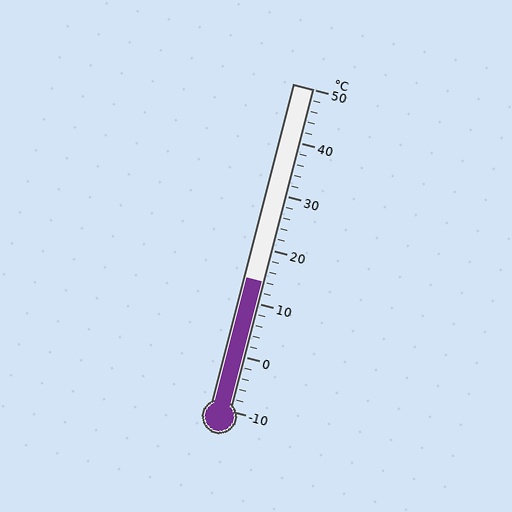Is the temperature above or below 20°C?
The temperature is below 20°C.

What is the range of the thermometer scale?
The thermometer scale ranges from -10°C to 50°C.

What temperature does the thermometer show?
The thermometer shows approximately 14°C.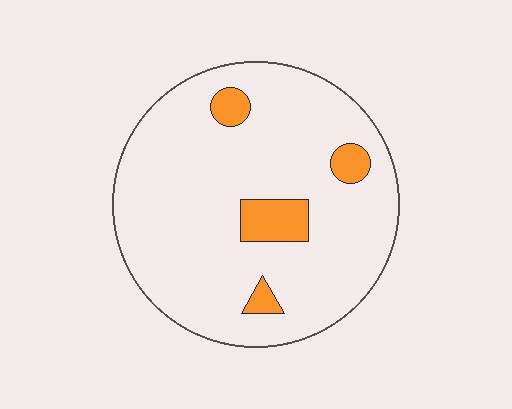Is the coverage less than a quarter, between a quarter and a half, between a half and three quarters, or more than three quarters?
Less than a quarter.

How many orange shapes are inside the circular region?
4.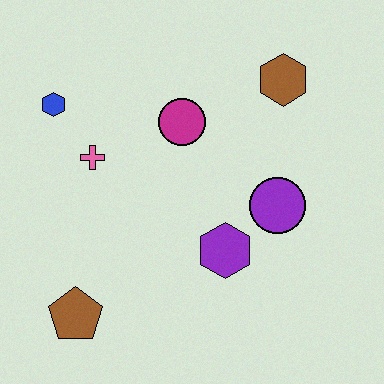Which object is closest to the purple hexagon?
The purple circle is closest to the purple hexagon.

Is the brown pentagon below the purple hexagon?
Yes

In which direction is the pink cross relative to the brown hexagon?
The pink cross is to the left of the brown hexagon.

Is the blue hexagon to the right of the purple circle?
No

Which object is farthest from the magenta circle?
The brown pentagon is farthest from the magenta circle.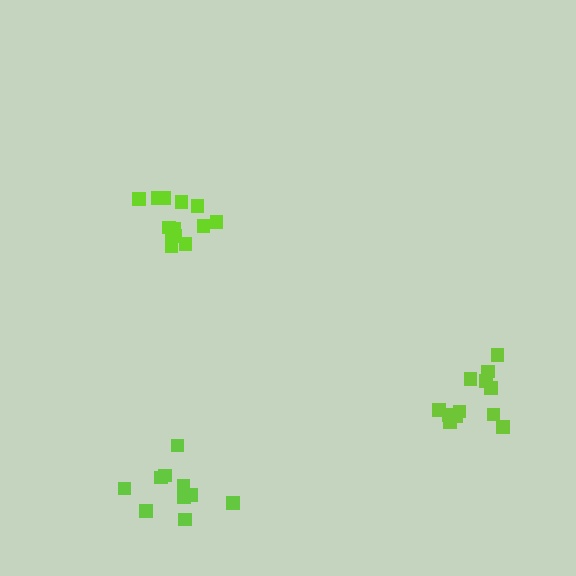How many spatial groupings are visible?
There are 3 spatial groupings.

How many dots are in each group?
Group 1: 13 dots, Group 2: 10 dots, Group 3: 12 dots (35 total).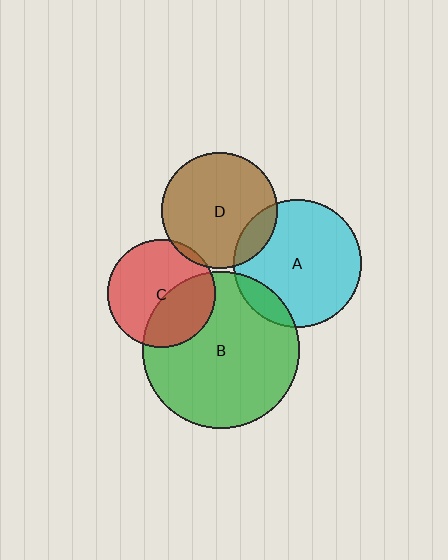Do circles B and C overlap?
Yes.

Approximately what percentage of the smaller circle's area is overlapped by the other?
Approximately 40%.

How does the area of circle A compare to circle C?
Approximately 1.4 times.